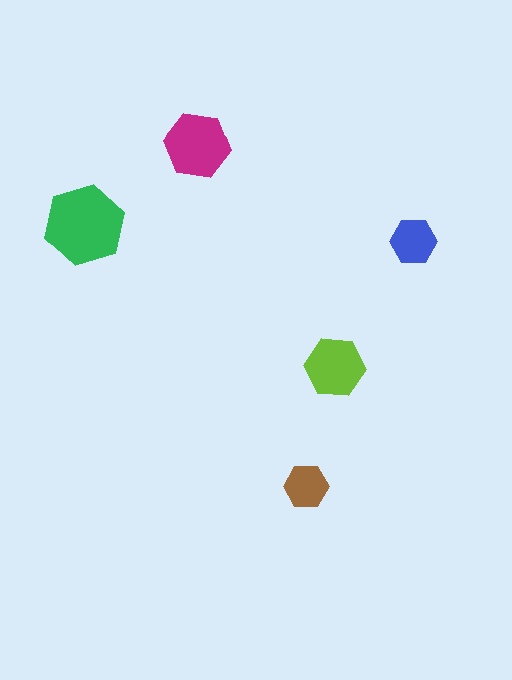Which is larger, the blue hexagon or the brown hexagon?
The blue one.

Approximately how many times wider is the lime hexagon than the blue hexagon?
About 1.5 times wider.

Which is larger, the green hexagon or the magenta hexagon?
The green one.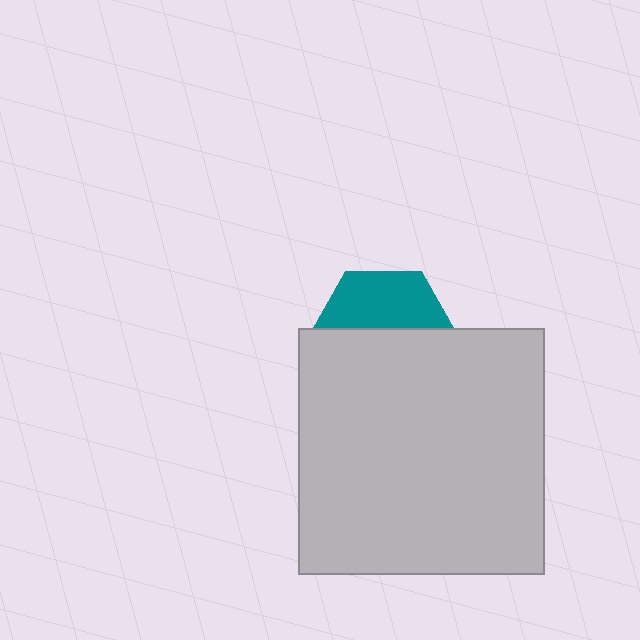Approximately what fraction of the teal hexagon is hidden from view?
Roughly 60% of the teal hexagon is hidden behind the light gray square.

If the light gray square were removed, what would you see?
You would see the complete teal hexagon.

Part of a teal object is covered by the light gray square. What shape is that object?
It is a hexagon.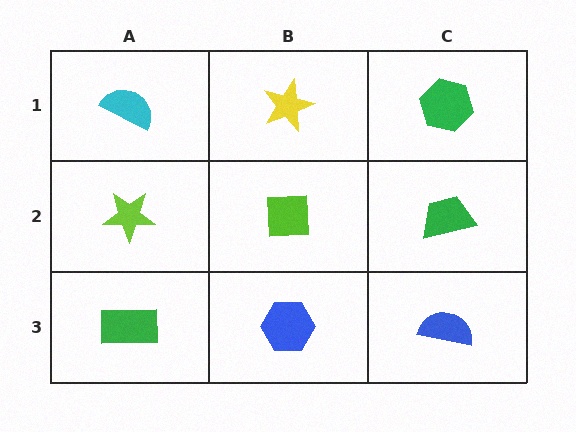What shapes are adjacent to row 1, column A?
A lime star (row 2, column A), a yellow star (row 1, column B).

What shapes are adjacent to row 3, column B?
A lime square (row 2, column B), a green rectangle (row 3, column A), a blue semicircle (row 3, column C).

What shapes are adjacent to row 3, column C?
A green trapezoid (row 2, column C), a blue hexagon (row 3, column B).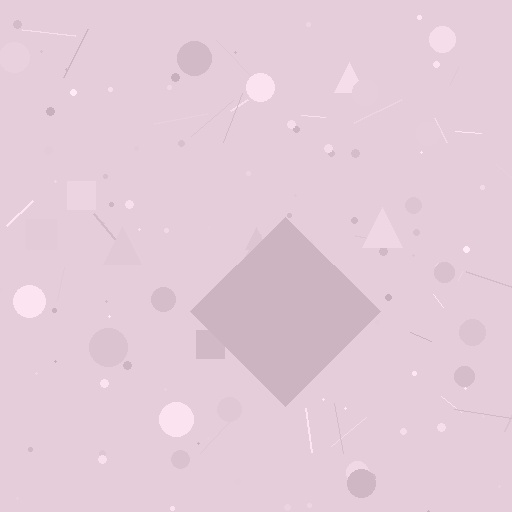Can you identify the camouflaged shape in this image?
The camouflaged shape is a diamond.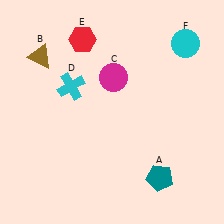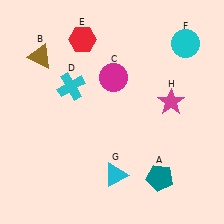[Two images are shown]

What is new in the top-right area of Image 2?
A magenta star (H) was added in the top-right area of Image 2.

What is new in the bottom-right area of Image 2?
A cyan triangle (G) was added in the bottom-right area of Image 2.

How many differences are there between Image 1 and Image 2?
There are 2 differences between the two images.